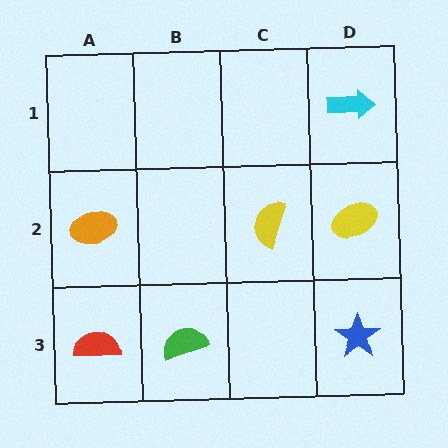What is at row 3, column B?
A green semicircle.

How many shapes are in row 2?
3 shapes.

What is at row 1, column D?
A cyan arrow.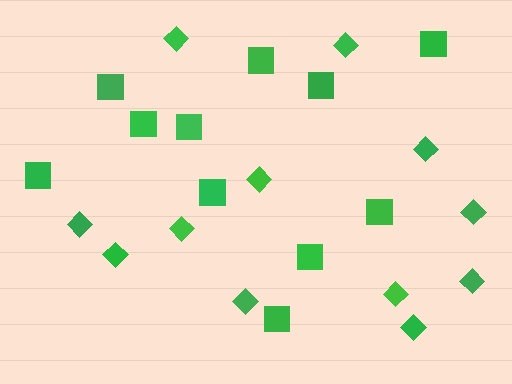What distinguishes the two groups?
There are 2 groups: one group of diamonds (12) and one group of squares (11).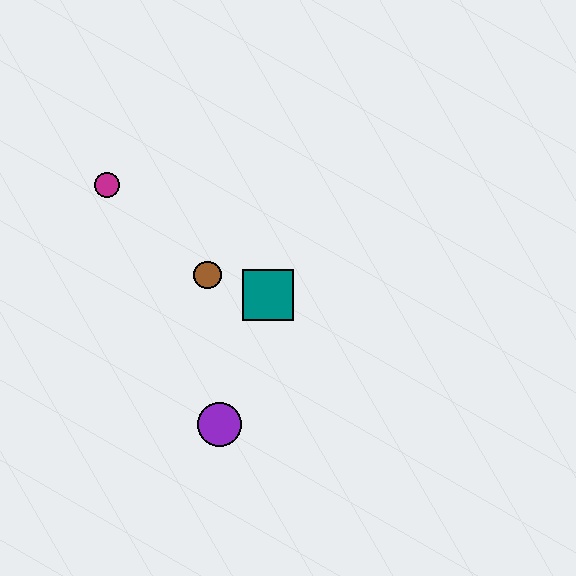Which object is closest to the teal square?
The brown circle is closest to the teal square.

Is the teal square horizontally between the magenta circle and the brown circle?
No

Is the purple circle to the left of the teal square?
Yes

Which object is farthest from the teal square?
The magenta circle is farthest from the teal square.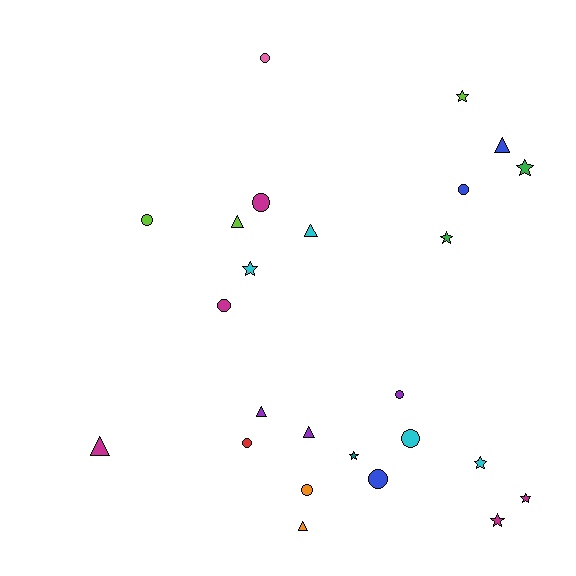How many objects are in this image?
There are 25 objects.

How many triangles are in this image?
There are 7 triangles.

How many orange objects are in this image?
There are 2 orange objects.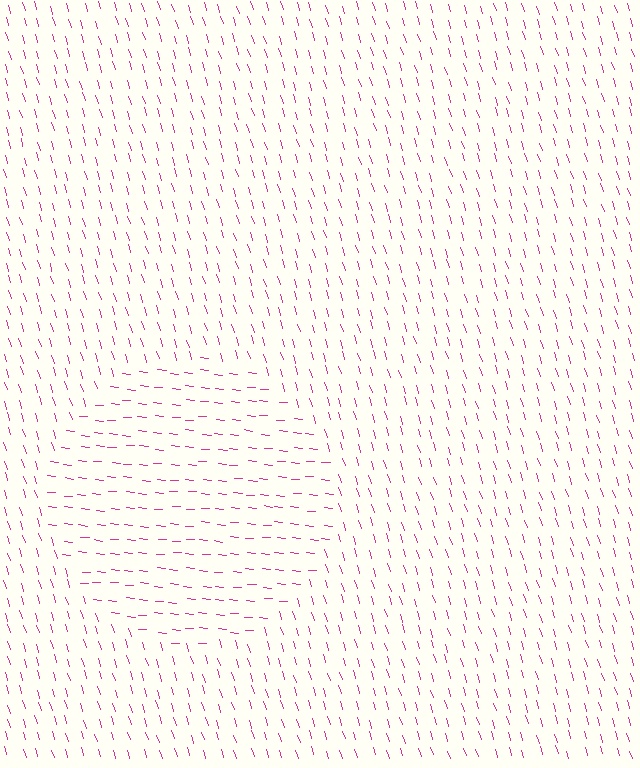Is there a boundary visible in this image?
Yes, there is a texture boundary formed by a change in line orientation.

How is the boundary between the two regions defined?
The boundary is defined purely by a change in line orientation (approximately 68 degrees difference). All lines are the same color and thickness.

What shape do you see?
I see a circle.